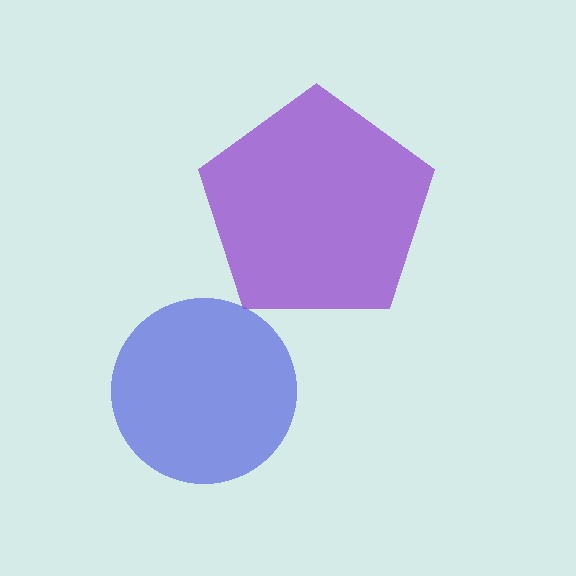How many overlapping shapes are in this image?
There are 2 overlapping shapes in the image.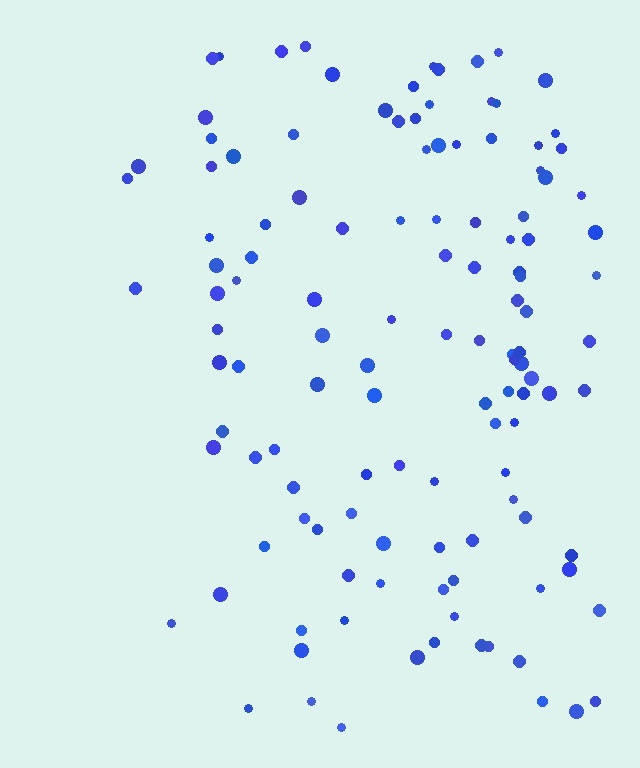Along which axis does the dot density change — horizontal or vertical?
Horizontal.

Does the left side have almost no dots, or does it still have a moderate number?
Still a moderate number, just noticeably fewer than the right.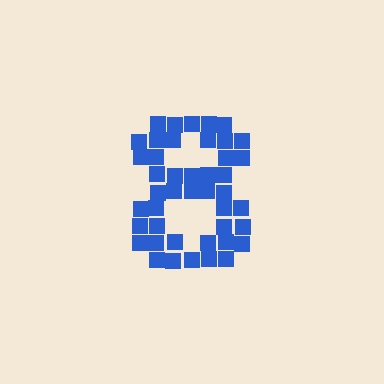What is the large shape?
The large shape is the digit 8.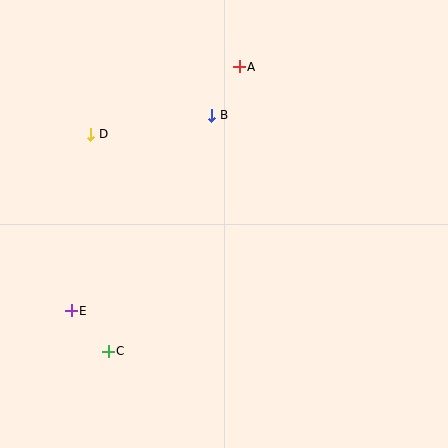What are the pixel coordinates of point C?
Point C is at (108, 351).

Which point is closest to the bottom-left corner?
Point C is closest to the bottom-left corner.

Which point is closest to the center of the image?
Point B at (212, 115) is closest to the center.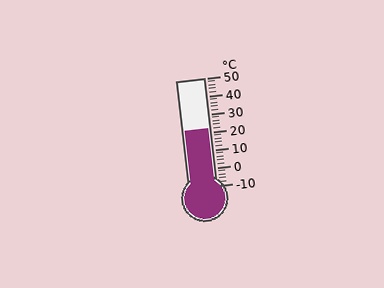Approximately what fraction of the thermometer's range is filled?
The thermometer is filled to approximately 55% of its range.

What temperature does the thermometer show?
The thermometer shows approximately 22°C.